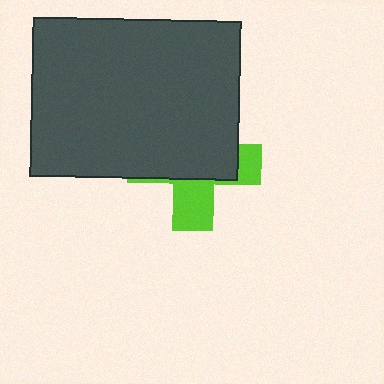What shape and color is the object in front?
The object in front is a dark gray rectangle.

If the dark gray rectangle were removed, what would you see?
You would see the complete lime cross.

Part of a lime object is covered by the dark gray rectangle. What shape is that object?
It is a cross.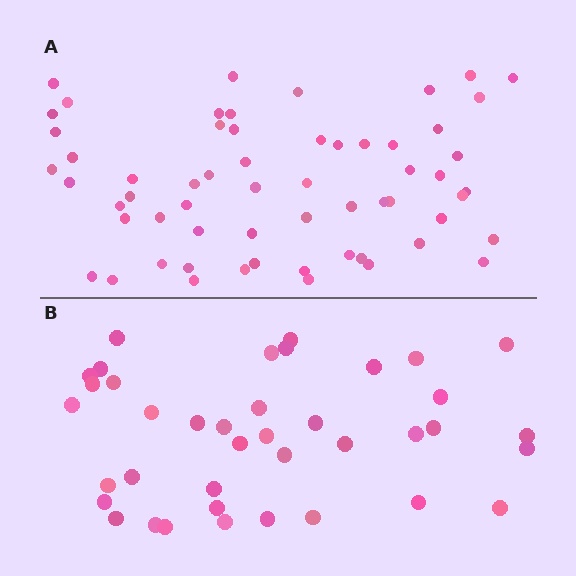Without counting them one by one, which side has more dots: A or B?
Region A (the top region) has more dots.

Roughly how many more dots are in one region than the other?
Region A has approximately 20 more dots than region B.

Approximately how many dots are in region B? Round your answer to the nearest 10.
About 40 dots. (The exact count is 39, which rounds to 40.)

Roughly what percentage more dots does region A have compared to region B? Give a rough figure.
About 55% more.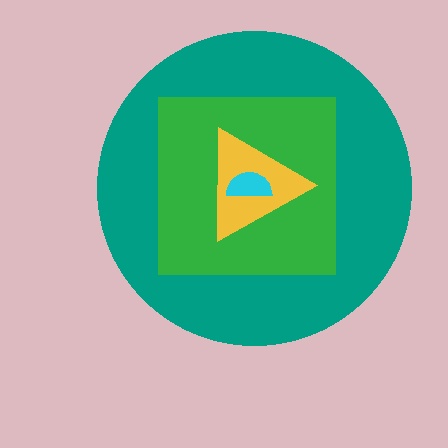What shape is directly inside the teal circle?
The green square.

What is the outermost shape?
The teal circle.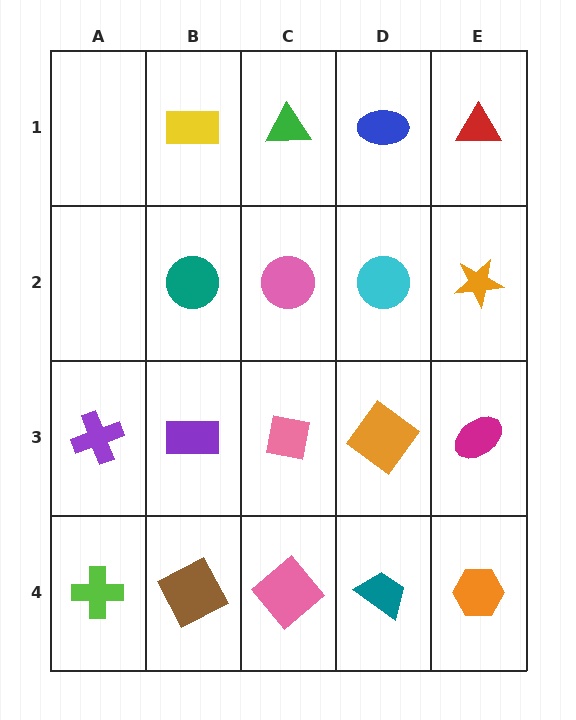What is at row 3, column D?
An orange diamond.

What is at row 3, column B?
A purple rectangle.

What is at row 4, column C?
A pink diamond.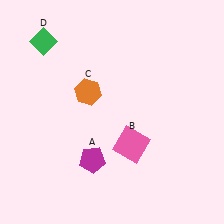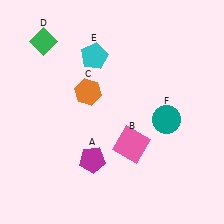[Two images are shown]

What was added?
A cyan pentagon (E), a teal circle (F) were added in Image 2.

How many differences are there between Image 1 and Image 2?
There are 2 differences between the two images.